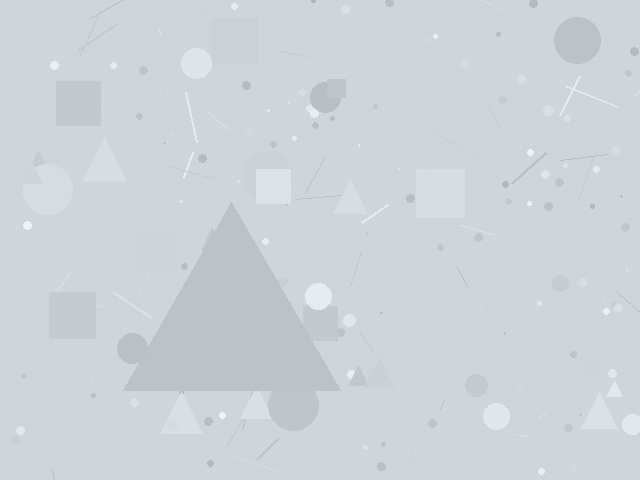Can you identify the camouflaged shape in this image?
The camouflaged shape is a triangle.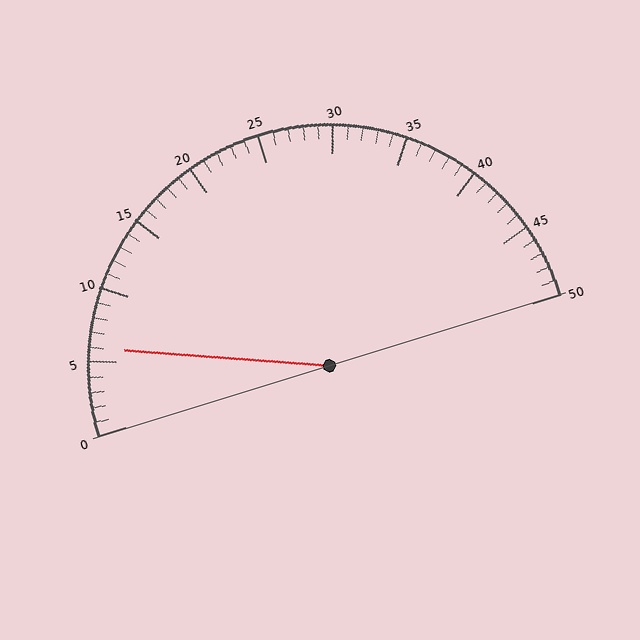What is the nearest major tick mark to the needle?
The nearest major tick mark is 5.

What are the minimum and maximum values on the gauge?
The gauge ranges from 0 to 50.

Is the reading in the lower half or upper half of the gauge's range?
The reading is in the lower half of the range (0 to 50).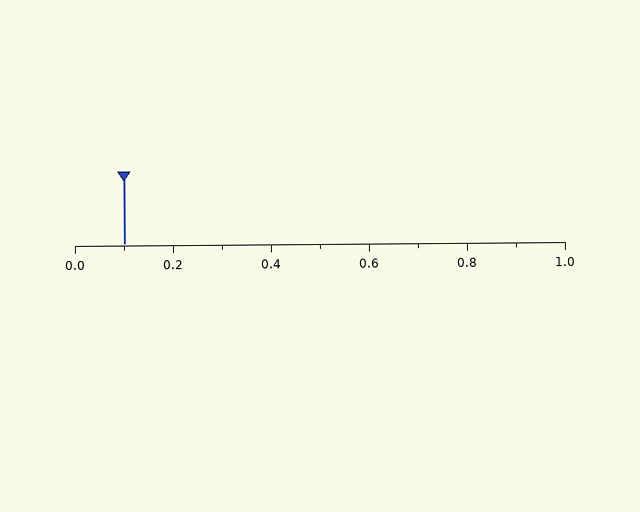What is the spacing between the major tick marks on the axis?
The major ticks are spaced 0.2 apart.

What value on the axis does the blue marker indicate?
The marker indicates approximately 0.1.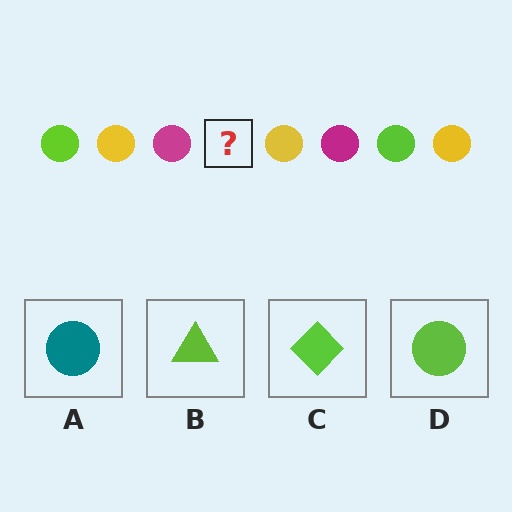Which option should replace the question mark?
Option D.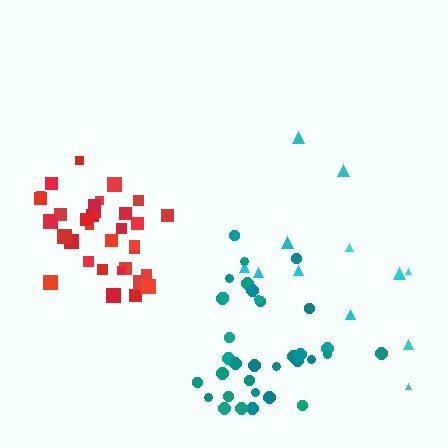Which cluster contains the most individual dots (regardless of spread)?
Teal (34).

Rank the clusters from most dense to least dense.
red, teal, cyan.